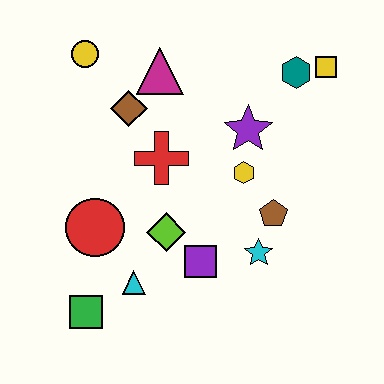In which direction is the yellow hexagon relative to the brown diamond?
The yellow hexagon is to the right of the brown diamond.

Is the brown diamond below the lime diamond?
No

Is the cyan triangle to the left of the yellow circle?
No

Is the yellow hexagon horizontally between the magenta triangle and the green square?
No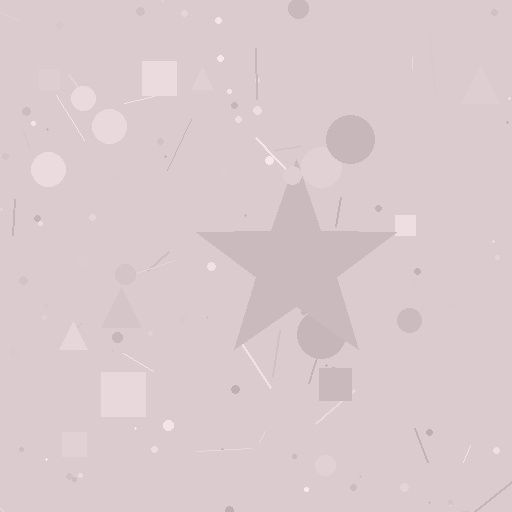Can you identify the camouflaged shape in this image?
The camouflaged shape is a star.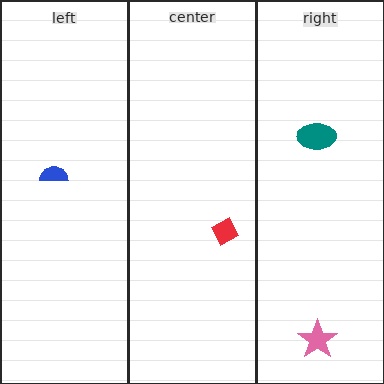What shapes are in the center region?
The red diamond.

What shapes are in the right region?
The pink star, the teal ellipse.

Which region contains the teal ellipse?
The right region.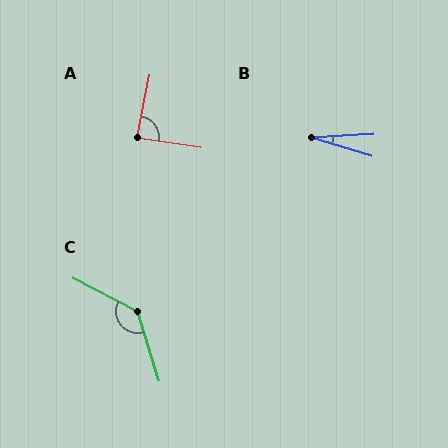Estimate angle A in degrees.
Approximately 87 degrees.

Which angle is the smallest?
B, at approximately 20 degrees.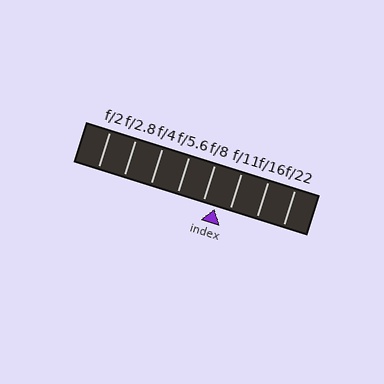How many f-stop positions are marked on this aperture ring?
There are 8 f-stop positions marked.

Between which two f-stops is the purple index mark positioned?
The index mark is between f/8 and f/11.